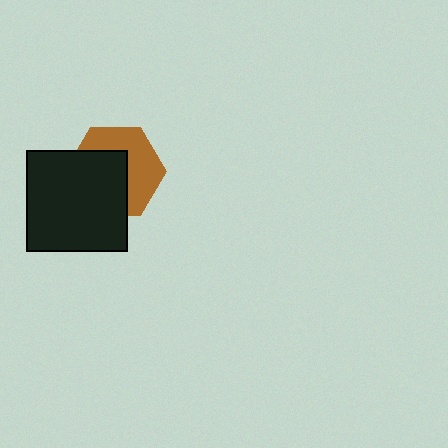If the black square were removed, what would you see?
You would see the complete brown hexagon.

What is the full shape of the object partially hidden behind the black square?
The partially hidden object is a brown hexagon.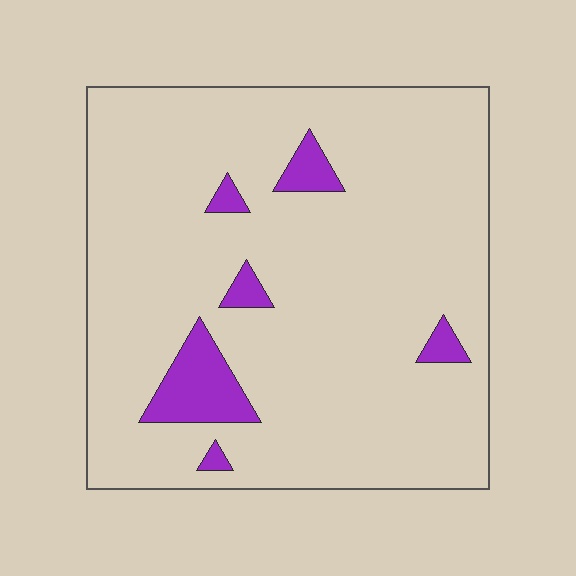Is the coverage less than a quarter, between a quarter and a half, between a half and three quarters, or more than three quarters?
Less than a quarter.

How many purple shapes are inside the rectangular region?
6.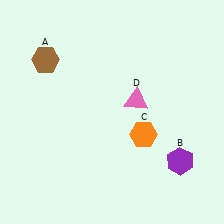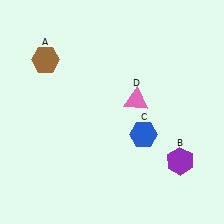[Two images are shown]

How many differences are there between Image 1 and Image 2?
There is 1 difference between the two images.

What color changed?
The hexagon (C) changed from orange in Image 1 to blue in Image 2.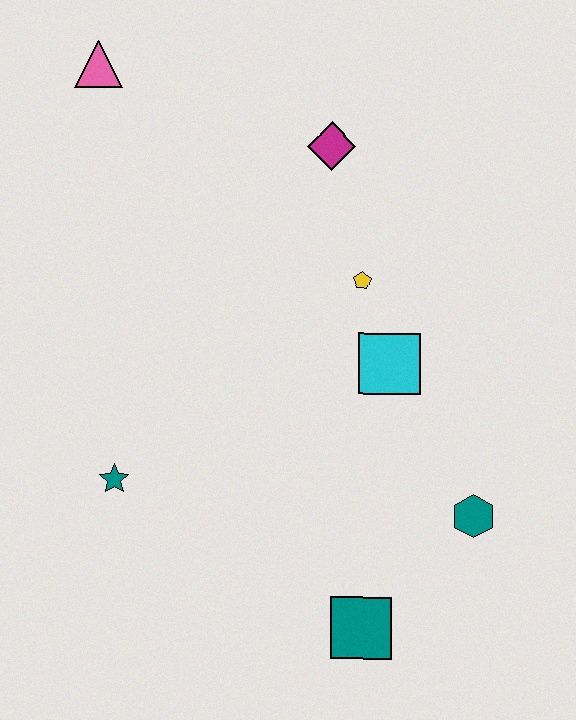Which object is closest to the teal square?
The teal hexagon is closest to the teal square.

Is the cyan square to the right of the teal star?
Yes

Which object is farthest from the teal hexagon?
The pink triangle is farthest from the teal hexagon.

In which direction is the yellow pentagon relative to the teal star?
The yellow pentagon is to the right of the teal star.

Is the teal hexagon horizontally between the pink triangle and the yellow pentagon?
No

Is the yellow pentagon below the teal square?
No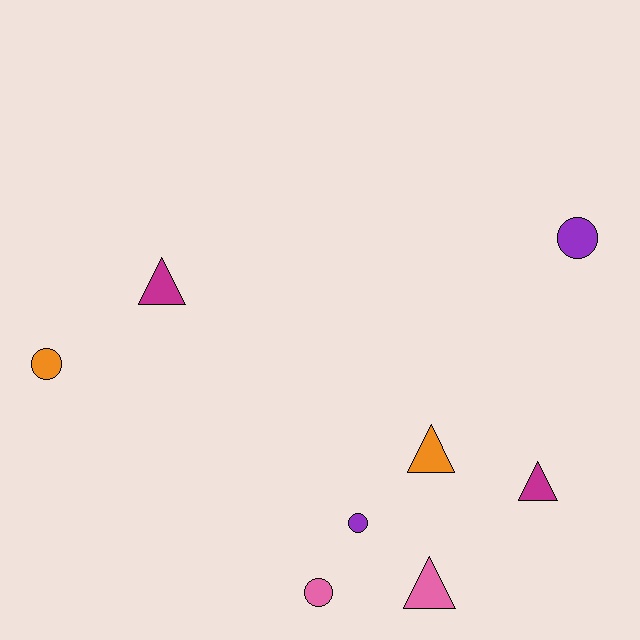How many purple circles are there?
There are 2 purple circles.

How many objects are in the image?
There are 8 objects.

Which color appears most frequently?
Orange, with 2 objects.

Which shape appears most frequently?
Circle, with 4 objects.